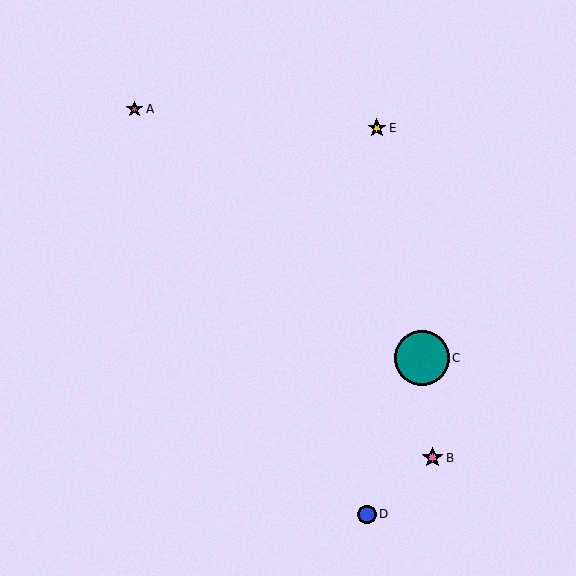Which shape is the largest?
The teal circle (labeled C) is the largest.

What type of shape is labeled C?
Shape C is a teal circle.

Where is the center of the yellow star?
The center of the yellow star is at (377, 128).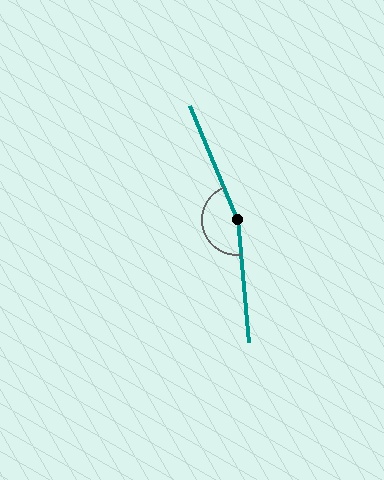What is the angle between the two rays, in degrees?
Approximately 163 degrees.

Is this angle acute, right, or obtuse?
It is obtuse.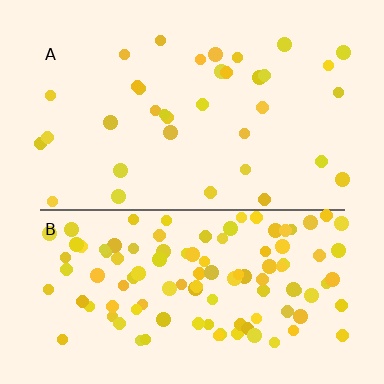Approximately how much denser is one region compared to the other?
Approximately 3.2× — region B over region A.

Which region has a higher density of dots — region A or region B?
B (the bottom).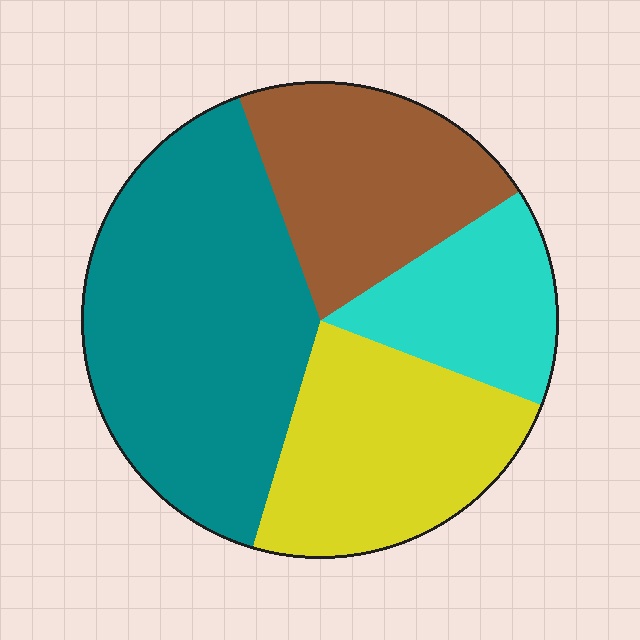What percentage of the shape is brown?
Brown takes up between a sixth and a third of the shape.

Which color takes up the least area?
Cyan, at roughly 15%.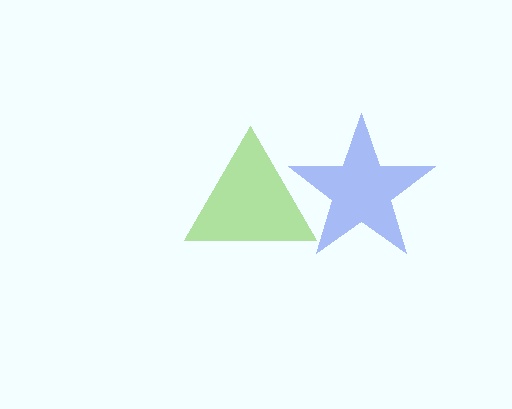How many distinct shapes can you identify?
There are 2 distinct shapes: a lime triangle, a blue star.